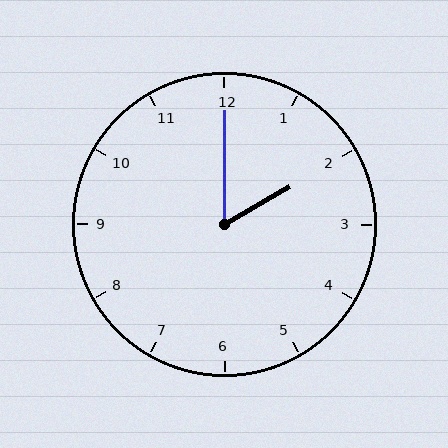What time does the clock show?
2:00.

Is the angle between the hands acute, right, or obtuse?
It is acute.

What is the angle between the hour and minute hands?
Approximately 60 degrees.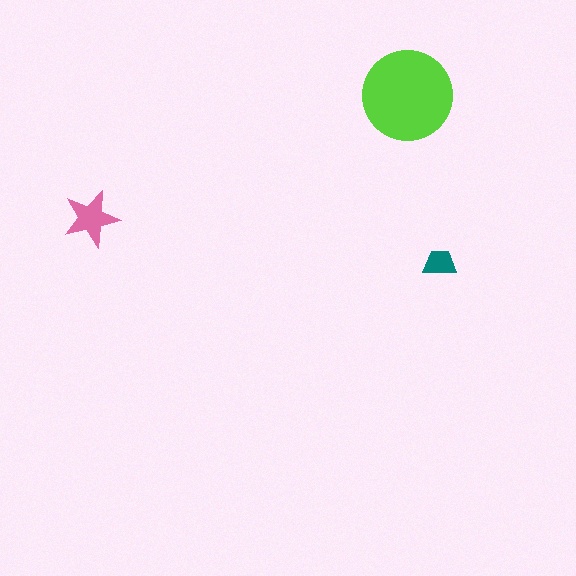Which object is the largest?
The lime circle.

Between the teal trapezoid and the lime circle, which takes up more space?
The lime circle.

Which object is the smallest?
The teal trapezoid.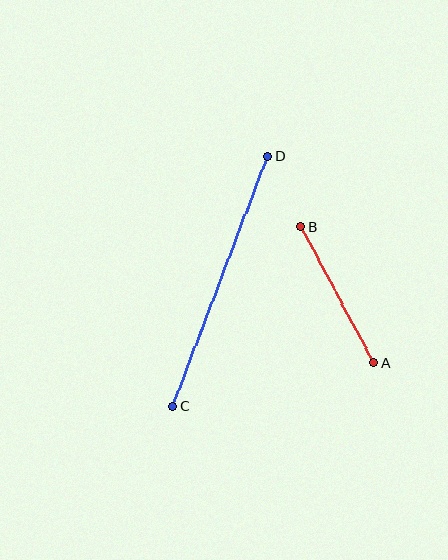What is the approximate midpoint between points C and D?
The midpoint is at approximately (220, 281) pixels.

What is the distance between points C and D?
The distance is approximately 267 pixels.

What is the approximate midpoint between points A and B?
The midpoint is at approximately (337, 295) pixels.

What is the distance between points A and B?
The distance is approximately 154 pixels.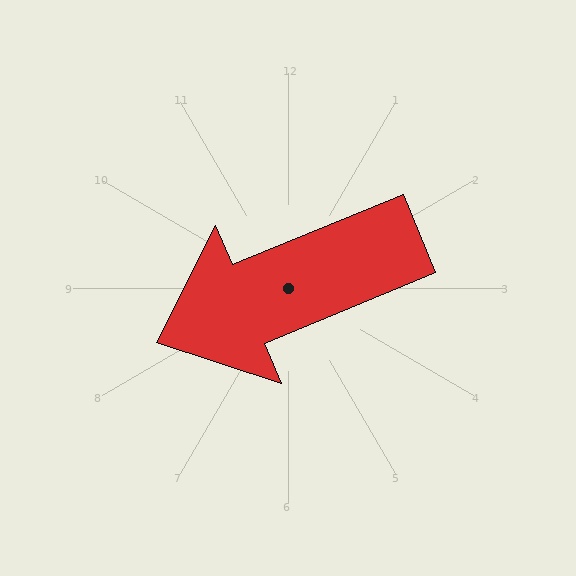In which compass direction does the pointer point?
Southwest.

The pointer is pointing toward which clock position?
Roughly 8 o'clock.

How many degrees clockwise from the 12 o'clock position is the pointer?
Approximately 247 degrees.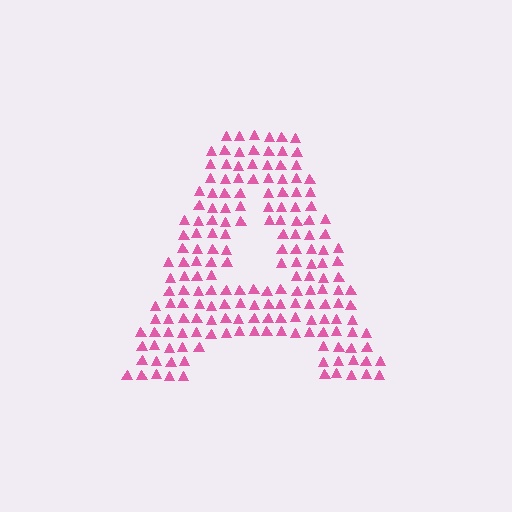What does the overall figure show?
The overall figure shows the letter A.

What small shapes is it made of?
It is made of small triangles.